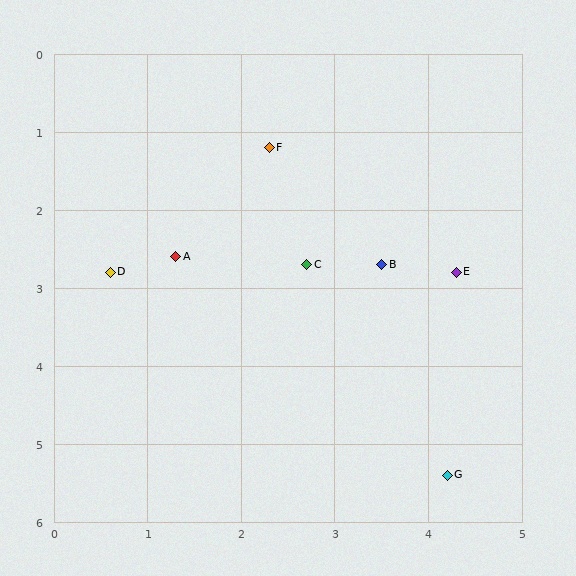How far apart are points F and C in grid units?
Points F and C are about 1.6 grid units apart.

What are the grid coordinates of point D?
Point D is at approximately (0.6, 2.8).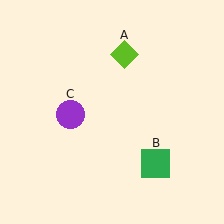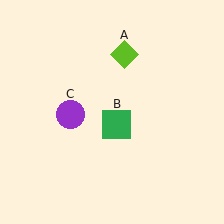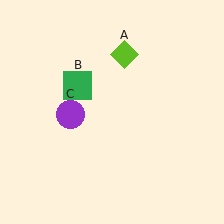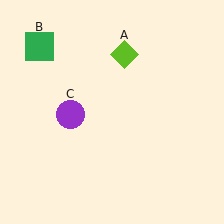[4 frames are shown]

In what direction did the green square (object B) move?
The green square (object B) moved up and to the left.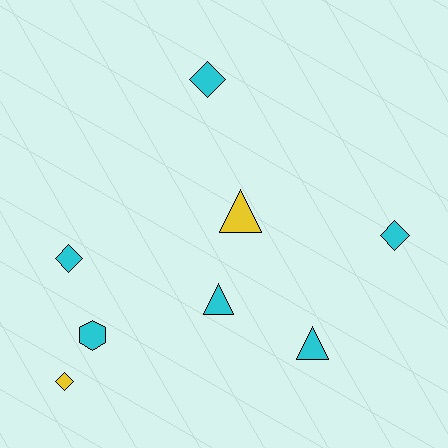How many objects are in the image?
There are 8 objects.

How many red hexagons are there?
There are no red hexagons.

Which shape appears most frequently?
Diamond, with 4 objects.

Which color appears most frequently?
Cyan, with 6 objects.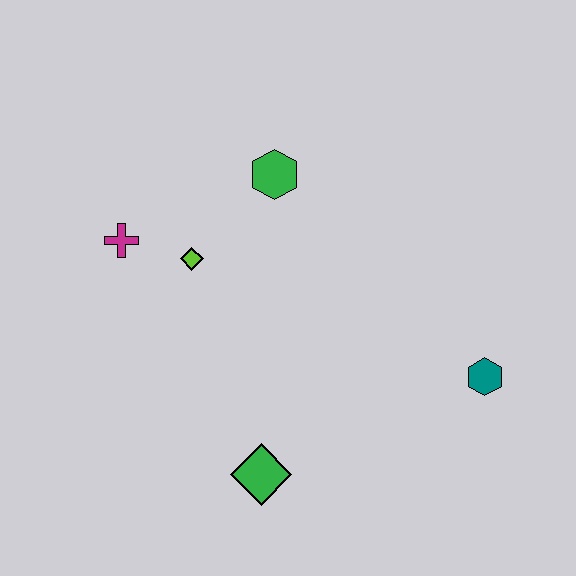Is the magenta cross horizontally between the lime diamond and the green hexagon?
No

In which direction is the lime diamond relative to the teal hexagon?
The lime diamond is to the left of the teal hexagon.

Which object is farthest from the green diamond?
The green hexagon is farthest from the green diamond.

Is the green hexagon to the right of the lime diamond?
Yes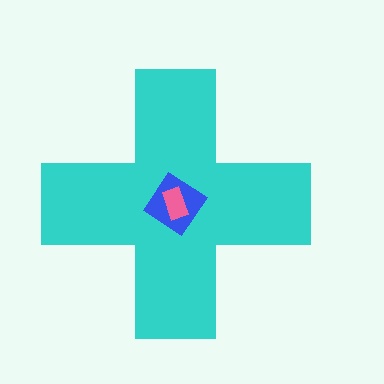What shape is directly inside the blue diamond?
The pink rectangle.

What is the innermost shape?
The pink rectangle.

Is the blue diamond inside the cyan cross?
Yes.